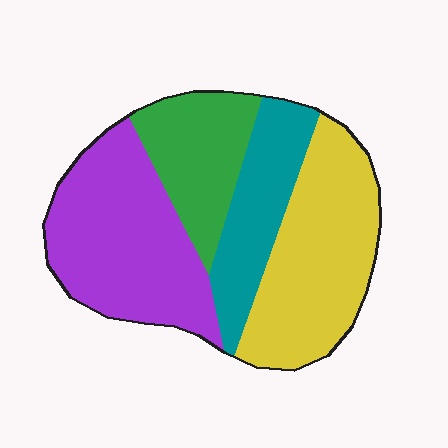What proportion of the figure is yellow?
Yellow covers around 30% of the figure.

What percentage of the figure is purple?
Purple covers about 35% of the figure.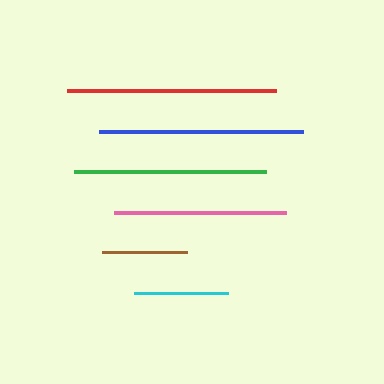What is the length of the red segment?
The red segment is approximately 209 pixels long.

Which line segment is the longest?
The red line is the longest at approximately 209 pixels.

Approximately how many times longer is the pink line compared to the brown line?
The pink line is approximately 2.0 times the length of the brown line.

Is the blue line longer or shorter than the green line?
The blue line is longer than the green line.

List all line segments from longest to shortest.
From longest to shortest: red, blue, green, pink, cyan, brown.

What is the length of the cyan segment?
The cyan segment is approximately 94 pixels long.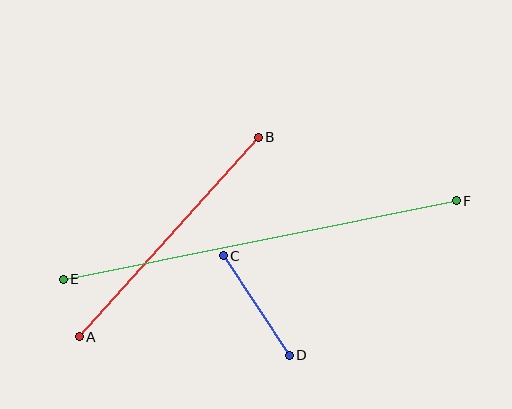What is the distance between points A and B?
The distance is approximately 268 pixels.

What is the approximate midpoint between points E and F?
The midpoint is at approximately (260, 240) pixels.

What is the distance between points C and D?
The distance is approximately 119 pixels.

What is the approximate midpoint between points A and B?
The midpoint is at approximately (169, 237) pixels.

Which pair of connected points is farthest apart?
Points E and F are farthest apart.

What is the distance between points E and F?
The distance is approximately 401 pixels.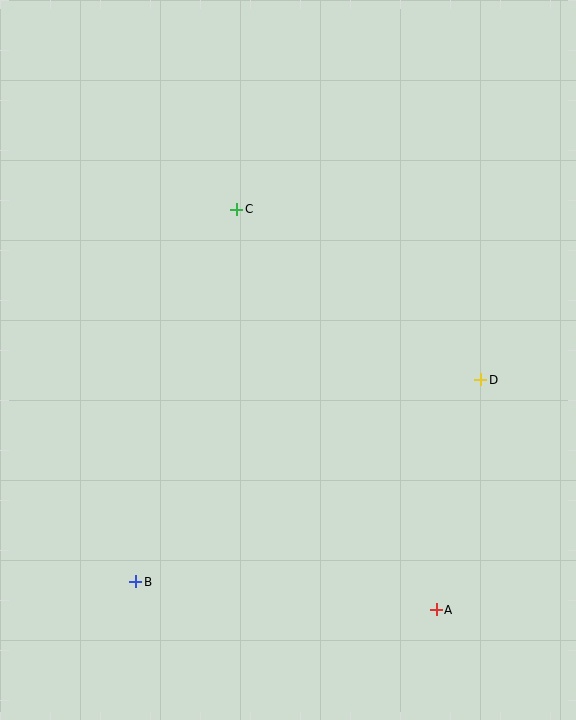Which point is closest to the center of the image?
Point C at (237, 209) is closest to the center.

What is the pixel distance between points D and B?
The distance between D and B is 400 pixels.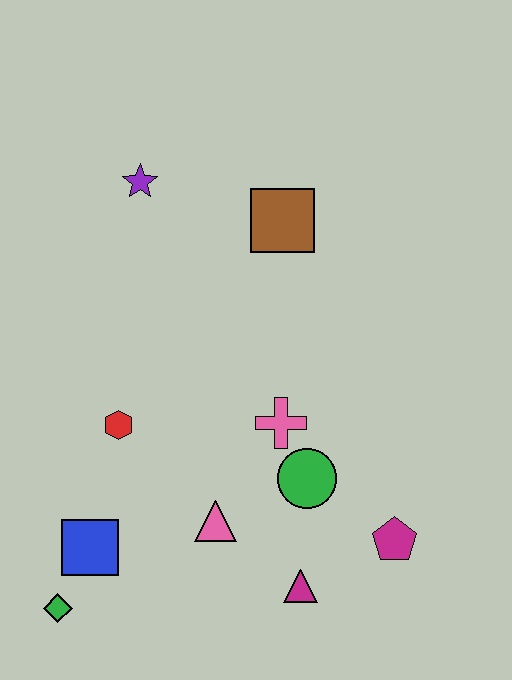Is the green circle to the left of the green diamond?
No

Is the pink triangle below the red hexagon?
Yes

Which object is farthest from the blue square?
The brown square is farthest from the blue square.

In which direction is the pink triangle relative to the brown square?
The pink triangle is below the brown square.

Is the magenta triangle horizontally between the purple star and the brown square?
No